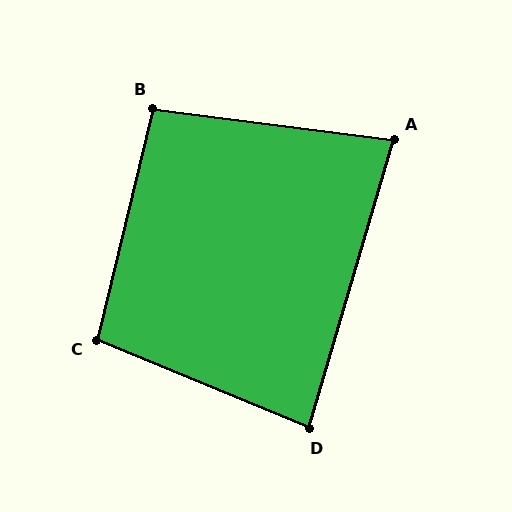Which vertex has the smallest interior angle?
A, at approximately 81 degrees.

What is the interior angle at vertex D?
Approximately 84 degrees (acute).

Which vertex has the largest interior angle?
C, at approximately 99 degrees.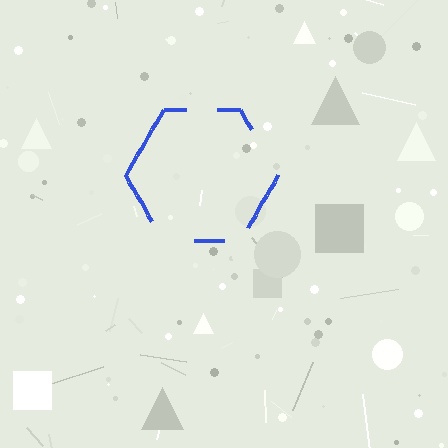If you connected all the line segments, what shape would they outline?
They would outline a hexagon.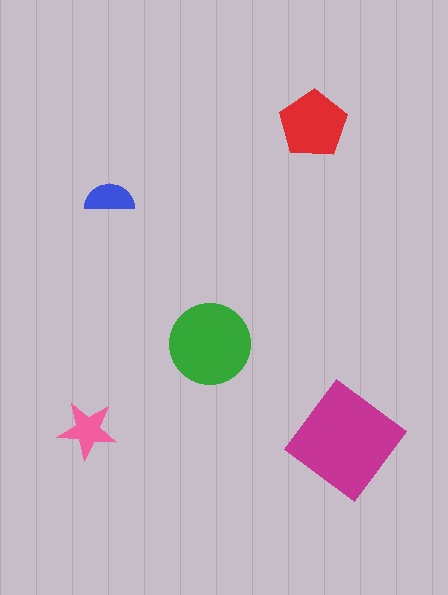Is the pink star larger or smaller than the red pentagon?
Smaller.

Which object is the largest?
The magenta diamond.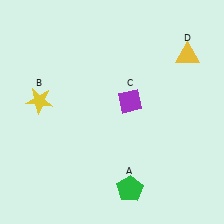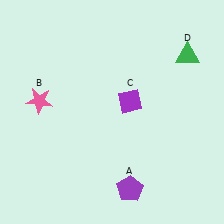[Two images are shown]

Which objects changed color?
A changed from green to purple. B changed from yellow to pink. D changed from yellow to green.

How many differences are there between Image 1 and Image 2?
There are 3 differences between the two images.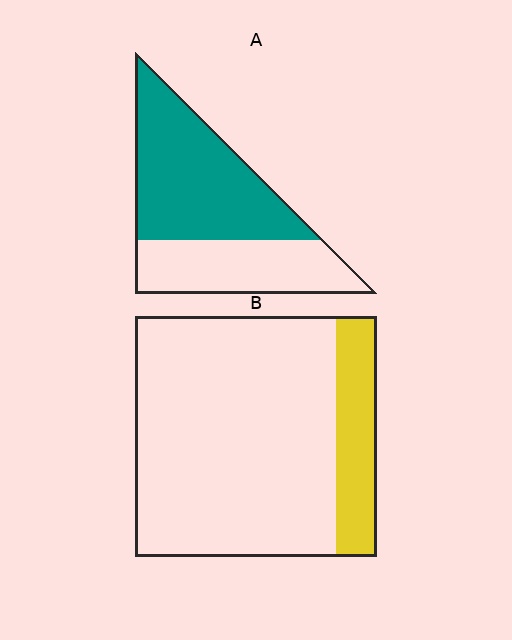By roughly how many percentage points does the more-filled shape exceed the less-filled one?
By roughly 45 percentage points (A over B).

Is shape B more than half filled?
No.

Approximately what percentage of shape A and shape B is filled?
A is approximately 60% and B is approximately 15%.